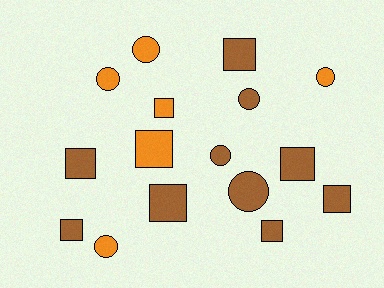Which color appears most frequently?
Brown, with 10 objects.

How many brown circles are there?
There are 3 brown circles.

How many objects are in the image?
There are 16 objects.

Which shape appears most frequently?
Square, with 9 objects.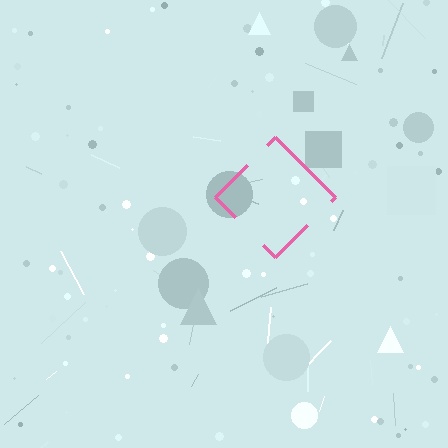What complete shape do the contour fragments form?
The contour fragments form a diamond.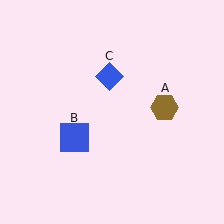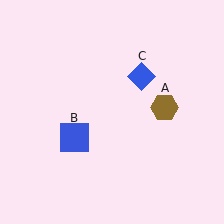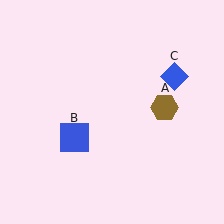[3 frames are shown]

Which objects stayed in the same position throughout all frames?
Brown hexagon (object A) and blue square (object B) remained stationary.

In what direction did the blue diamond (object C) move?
The blue diamond (object C) moved right.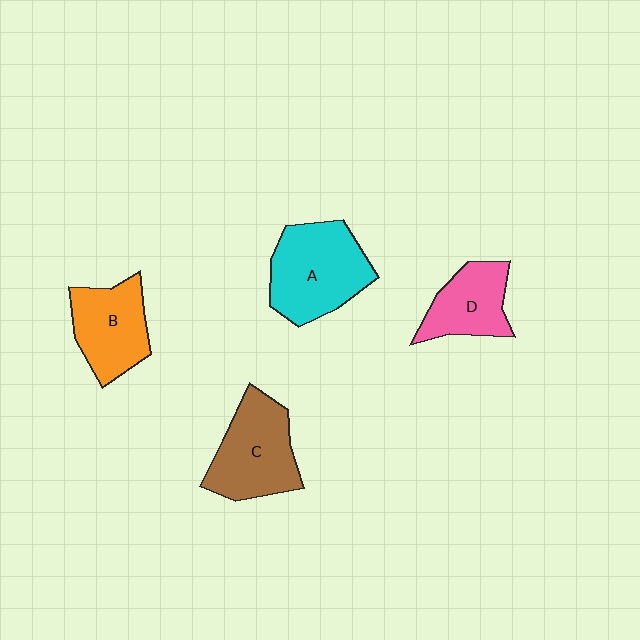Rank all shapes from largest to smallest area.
From largest to smallest: A (cyan), C (brown), B (orange), D (pink).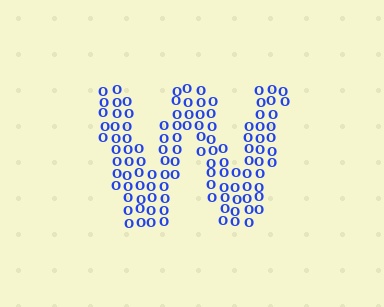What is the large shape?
The large shape is the letter W.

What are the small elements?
The small elements are letter O's.